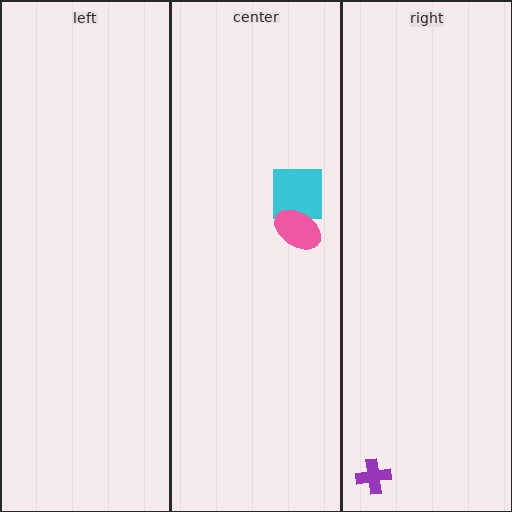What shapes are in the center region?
The cyan square, the pink ellipse.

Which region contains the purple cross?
The right region.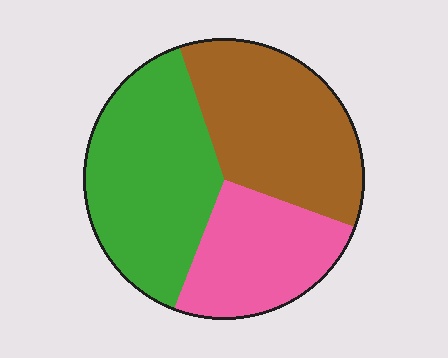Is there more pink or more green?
Green.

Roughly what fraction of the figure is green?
Green takes up about two fifths (2/5) of the figure.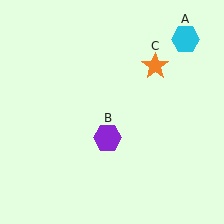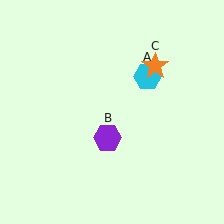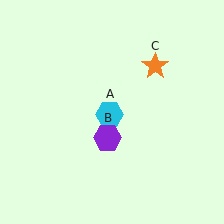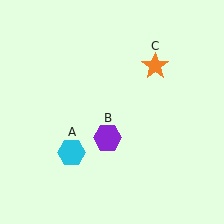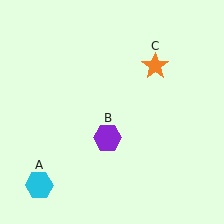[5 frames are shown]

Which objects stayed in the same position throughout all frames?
Purple hexagon (object B) and orange star (object C) remained stationary.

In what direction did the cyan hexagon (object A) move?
The cyan hexagon (object A) moved down and to the left.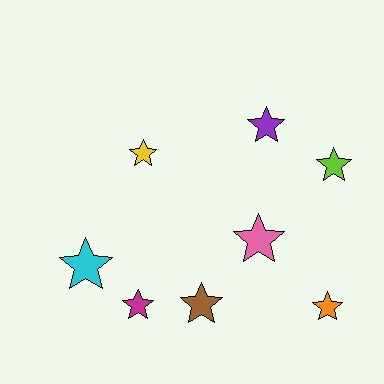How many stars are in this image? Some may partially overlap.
There are 8 stars.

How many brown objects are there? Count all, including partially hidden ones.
There is 1 brown object.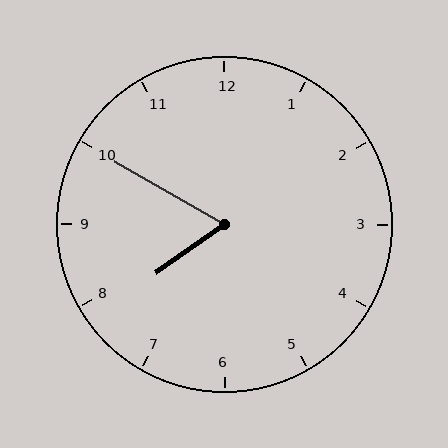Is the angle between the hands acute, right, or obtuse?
It is acute.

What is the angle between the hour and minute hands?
Approximately 65 degrees.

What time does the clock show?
7:50.